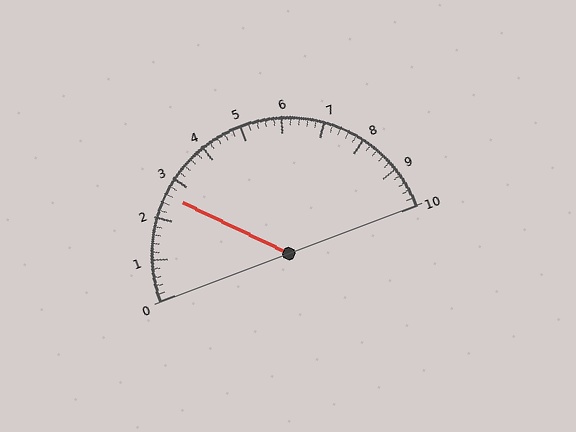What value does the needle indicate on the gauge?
The needle indicates approximately 2.6.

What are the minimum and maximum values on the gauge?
The gauge ranges from 0 to 10.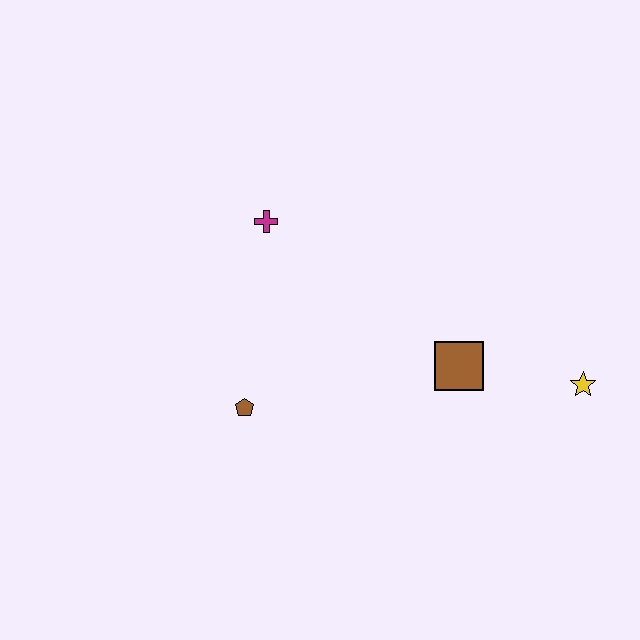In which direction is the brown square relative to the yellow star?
The brown square is to the left of the yellow star.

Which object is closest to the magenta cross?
The brown pentagon is closest to the magenta cross.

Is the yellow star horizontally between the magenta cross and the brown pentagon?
No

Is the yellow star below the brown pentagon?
No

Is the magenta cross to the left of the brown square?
Yes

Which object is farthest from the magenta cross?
The yellow star is farthest from the magenta cross.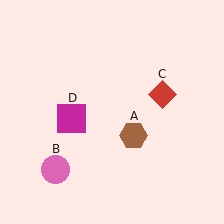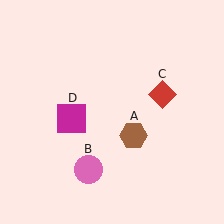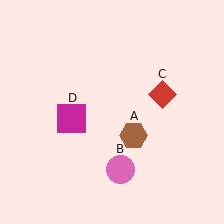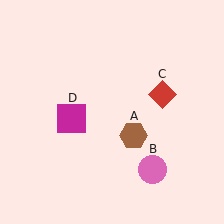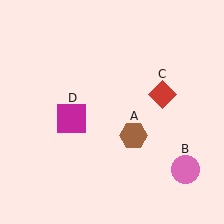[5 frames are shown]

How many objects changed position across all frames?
1 object changed position: pink circle (object B).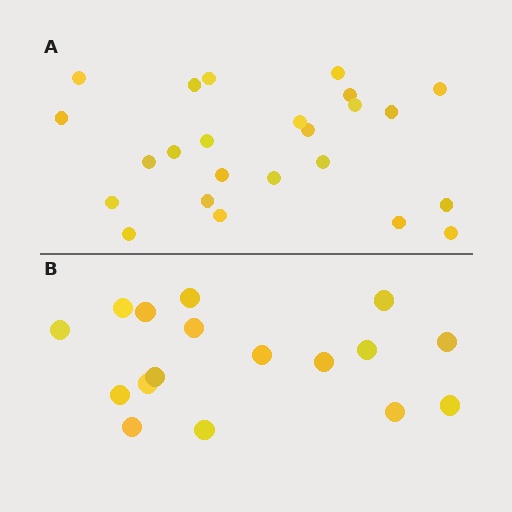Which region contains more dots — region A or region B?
Region A (the top region) has more dots.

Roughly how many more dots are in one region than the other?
Region A has roughly 8 or so more dots than region B.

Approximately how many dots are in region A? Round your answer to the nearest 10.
About 20 dots. (The exact count is 24, which rounds to 20.)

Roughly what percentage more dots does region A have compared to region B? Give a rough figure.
About 40% more.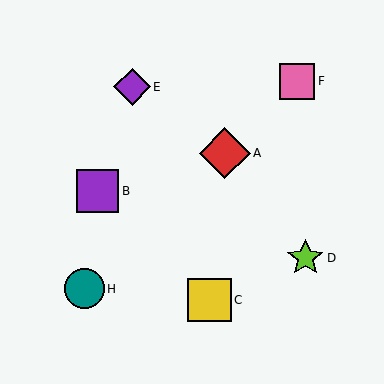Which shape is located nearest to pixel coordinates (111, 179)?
The purple square (labeled B) at (97, 191) is nearest to that location.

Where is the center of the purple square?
The center of the purple square is at (97, 191).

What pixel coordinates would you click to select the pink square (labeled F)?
Click at (297, 81) to select the pink square F.